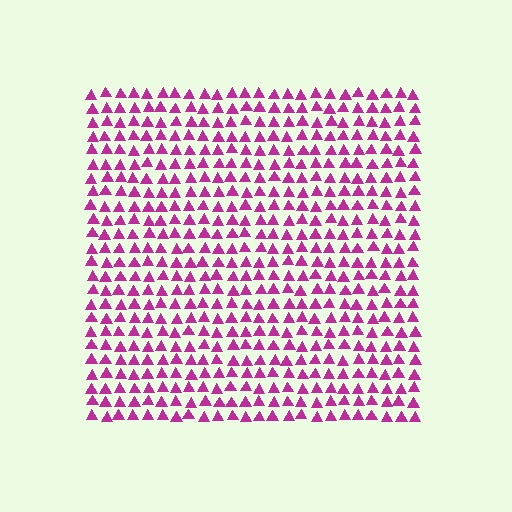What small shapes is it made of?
It is made of small triangles.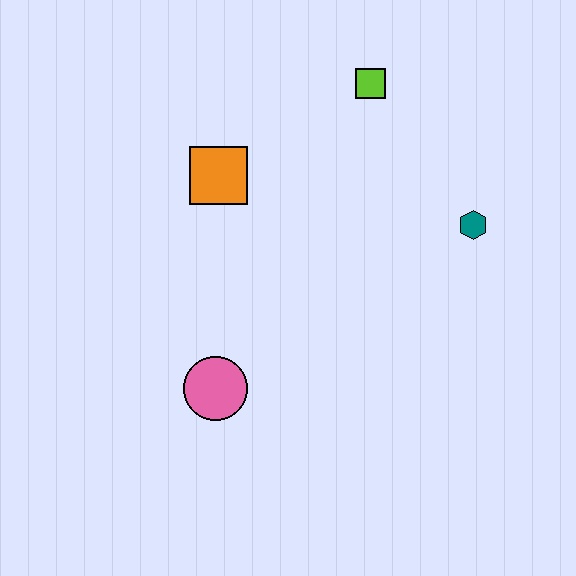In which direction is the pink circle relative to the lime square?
The pink circle is below the lime square.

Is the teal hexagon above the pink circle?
Yes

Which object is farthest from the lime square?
The pink circle is farthest from the lime square.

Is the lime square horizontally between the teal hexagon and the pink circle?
Yes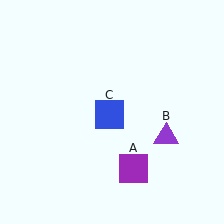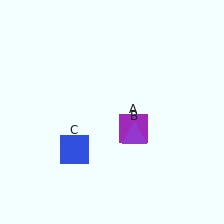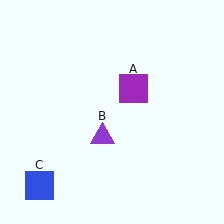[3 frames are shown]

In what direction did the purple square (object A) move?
The purple square (object A) moved up.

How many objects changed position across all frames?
3 objects changed position: purple square (object A), purple triangle (object B), blue square (object C).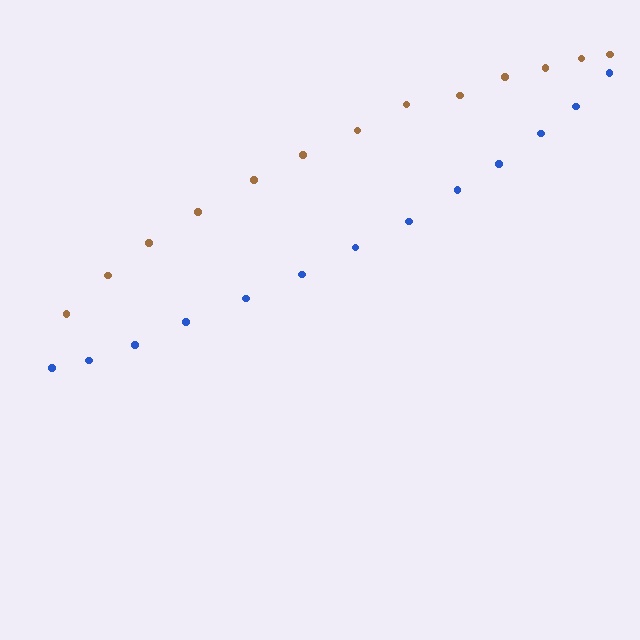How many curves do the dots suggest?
There are 2 distinct paths.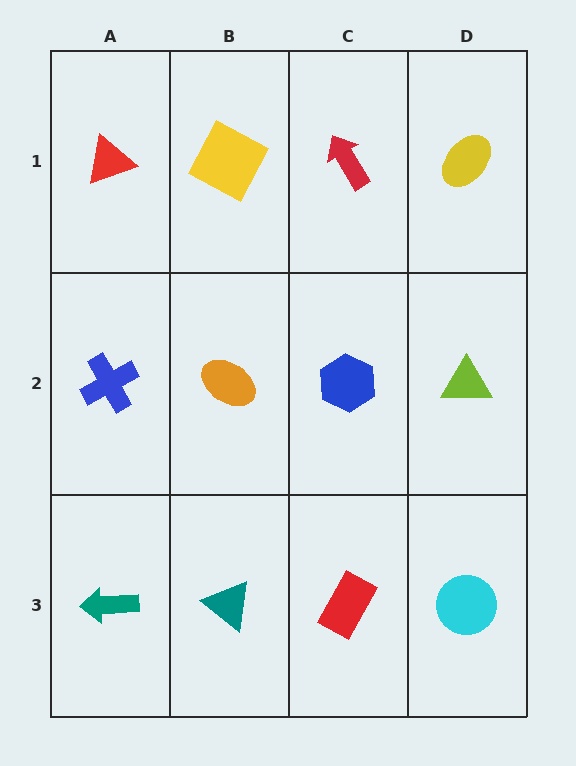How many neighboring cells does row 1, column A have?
2.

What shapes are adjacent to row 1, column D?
A lime triangle (row 2, column D), a red arrow (row 1, column C).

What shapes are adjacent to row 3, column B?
An orange ellipse (row 2, column B), a teal arrow (row 3, column A), a red rectangle (row 3, column C).